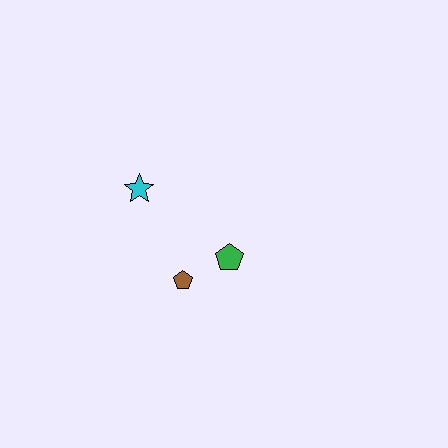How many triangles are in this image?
There are no triangles.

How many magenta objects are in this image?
There are no magenta objects.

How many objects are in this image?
There are 3 objects.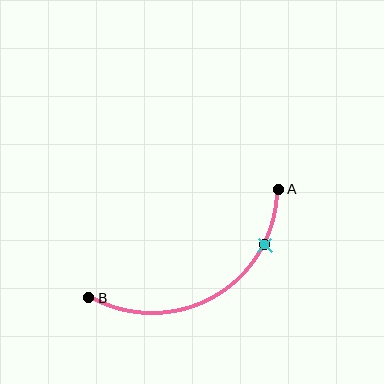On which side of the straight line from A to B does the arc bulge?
The arc bulges below the straight line connecting A and B.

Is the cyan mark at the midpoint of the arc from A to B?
No. The cyan mark lies on the arc but is closer to endpoint A. The arc midpoint would be at the point on the curve equidistant along the arc from both A and B.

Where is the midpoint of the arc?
The arc midpoint is the point on the curve farthest from the straight line joining A and B. It sits below that line.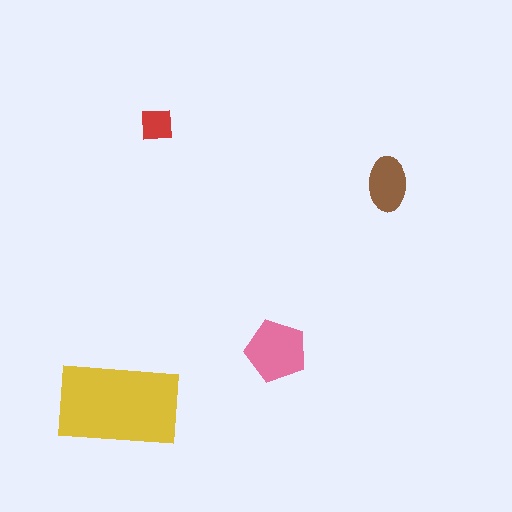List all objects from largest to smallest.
The yellow rectangle, the pink pentagon, the brown ellipse, the red square.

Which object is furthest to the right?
The brown ellipse is rightmost.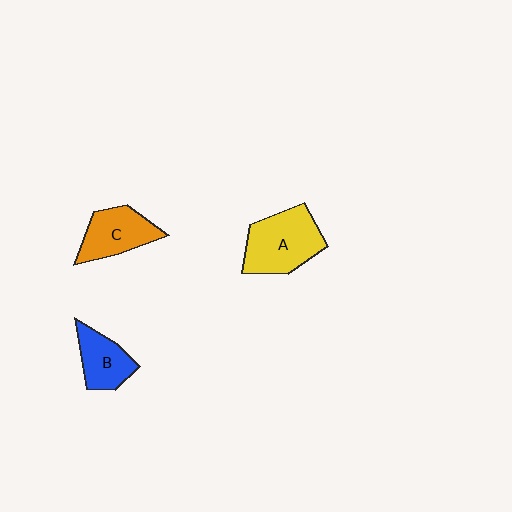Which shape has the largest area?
Shape A (yellow).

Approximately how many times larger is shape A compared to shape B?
Approximately 1.5 times.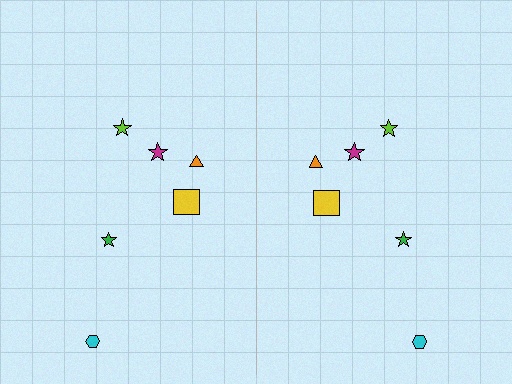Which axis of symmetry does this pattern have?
The pattern has a vertical axis of symmetry running through the center of the image.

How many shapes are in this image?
There are 12 shapes in this image.